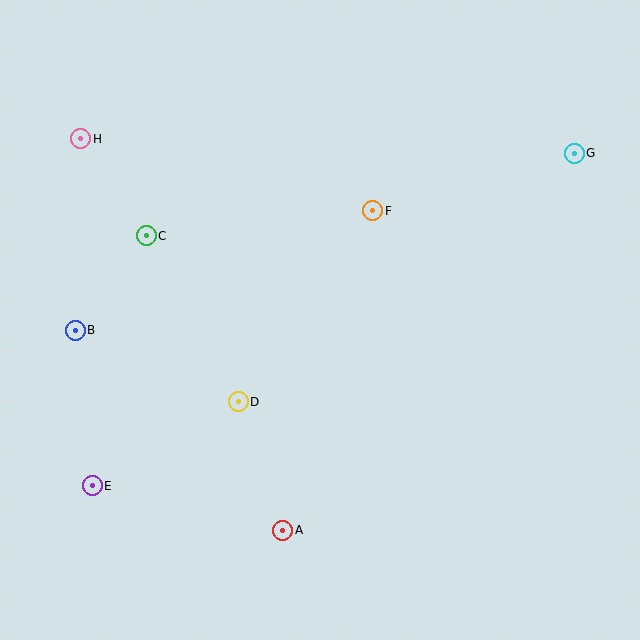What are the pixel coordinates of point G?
Point G is at (574, 153).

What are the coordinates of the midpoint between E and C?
The midpoint between E and C is at (119, 361).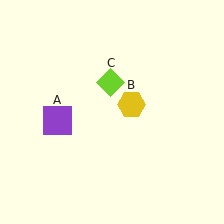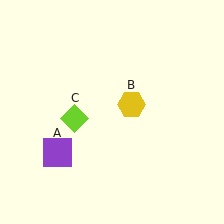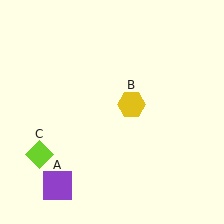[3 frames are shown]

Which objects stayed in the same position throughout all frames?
Yellow hexagon (object B) remained stationary.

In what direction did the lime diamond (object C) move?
The lime diamond (object C) moved down and to the left.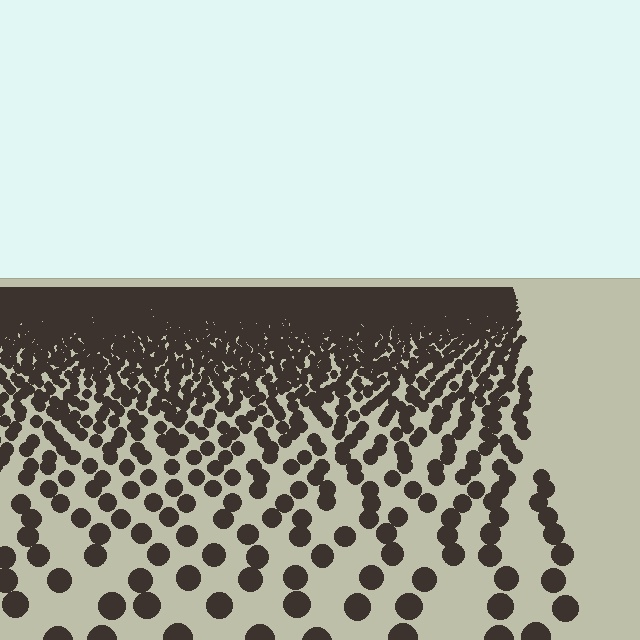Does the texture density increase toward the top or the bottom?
Density increases toward the top.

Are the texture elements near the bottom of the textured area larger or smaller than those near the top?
Larger. Near the bottom, elements are closer to the viewer and appear at a bigger on-screen size.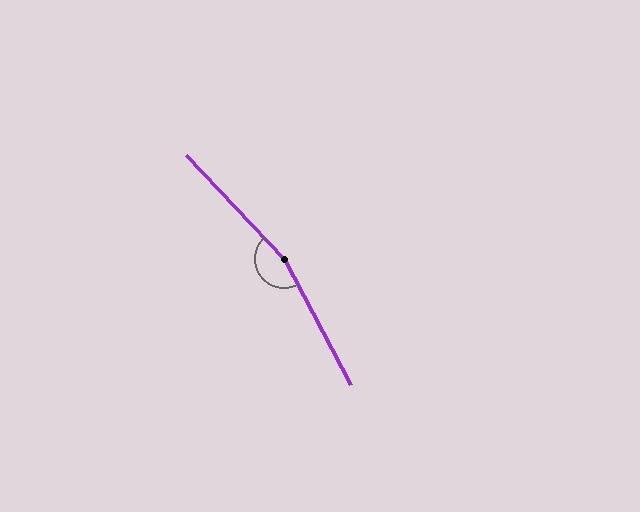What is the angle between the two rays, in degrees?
Approximately 165 degrees.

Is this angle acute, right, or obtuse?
It is obtuse.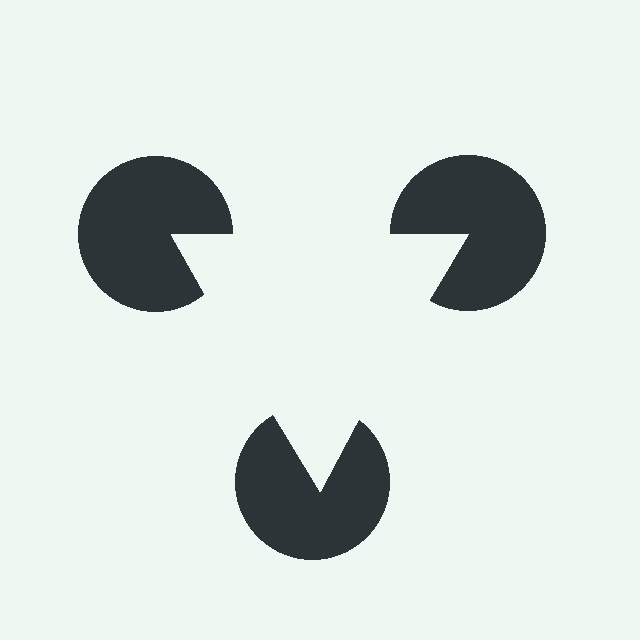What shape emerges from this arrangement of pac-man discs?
An illusory triangle — its edges are inferred from the aligned wedge cuts in the pac-man discs, not physically drawn.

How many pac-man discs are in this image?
There are 3 — one at each vertex of the illusory triangle.